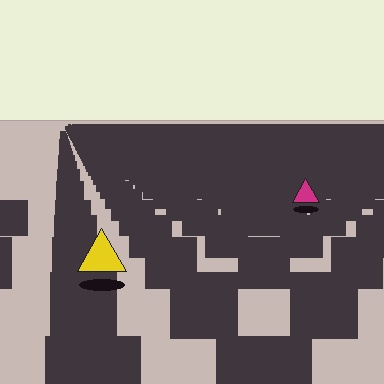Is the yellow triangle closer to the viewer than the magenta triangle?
Yes. The yellow triangle is closer — you can tell from the texture gradient: the ground texture is coarser near it.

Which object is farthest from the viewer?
The magenta triangle is farthest from the viewer. It appears smaller and the ground texture around it is denser.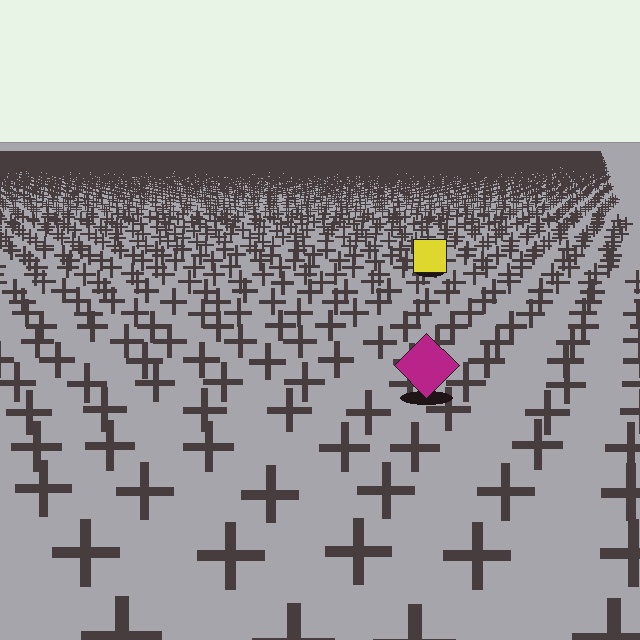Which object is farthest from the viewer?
The yellow square is farthest from the viewer. It appears smaller and the ground texture around it is denser.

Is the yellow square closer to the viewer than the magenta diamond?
No. The magenta diamond is closer — you can tell from the texture gradient: the ground texture is coarser near it.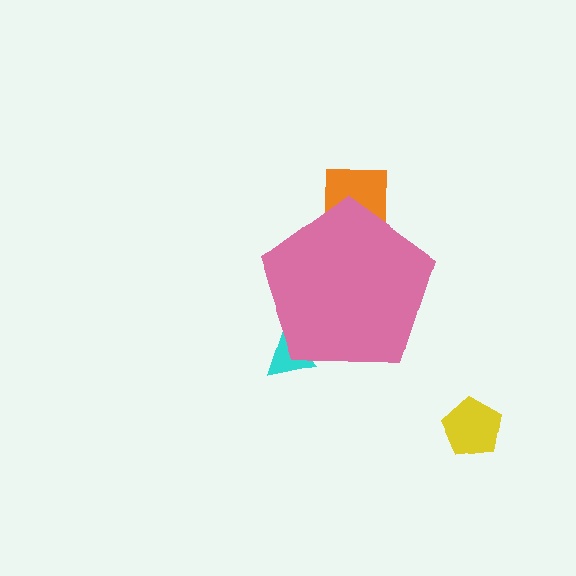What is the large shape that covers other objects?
A pink pentagon.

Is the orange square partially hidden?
Yes, the orange square is partially hidden behind the pink pentagon.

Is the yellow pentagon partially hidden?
No, the yellow pentagon is fully visible.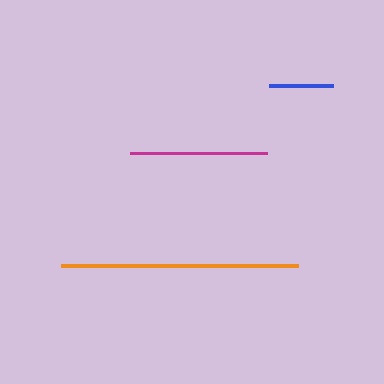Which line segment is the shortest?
The blue line is the shortest at approximately 64 pixels.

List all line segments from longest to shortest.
From longest to shortest: orange, magenta, blue.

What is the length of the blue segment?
The blue segment is approximately 64 pixels long.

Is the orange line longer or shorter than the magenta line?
The orange line is longer than the magenta line.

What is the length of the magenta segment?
The magenta segment is approximately 137 pixels long.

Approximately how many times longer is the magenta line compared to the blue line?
The magenta line is approximately 2.1 times the length of the blue line.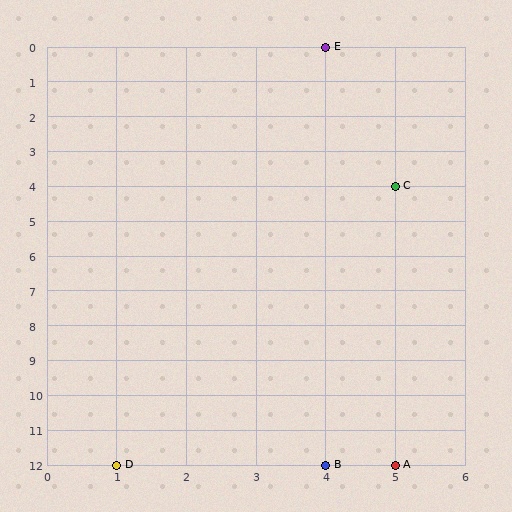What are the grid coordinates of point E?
Point E is at grid coordinates (4, 0).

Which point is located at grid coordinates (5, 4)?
Point C is at (5, 4).